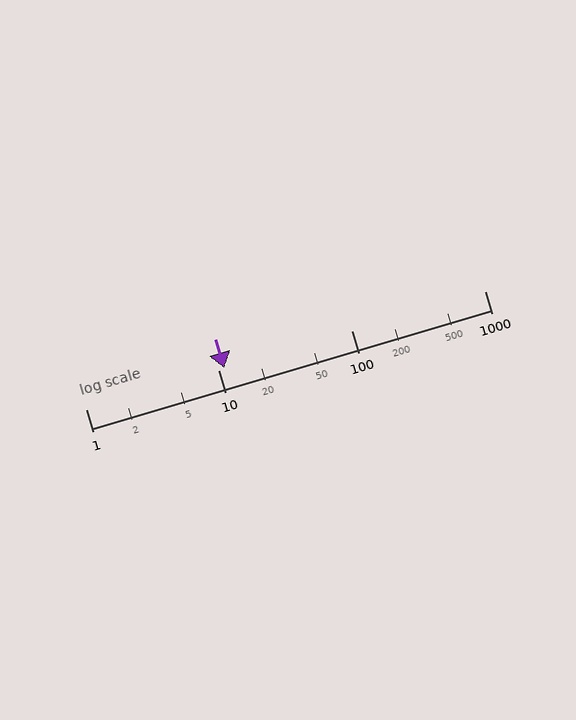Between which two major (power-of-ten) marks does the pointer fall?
The pointer is between 10 and 100.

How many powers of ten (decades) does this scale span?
The scale spans 3 decades, from 1 to 1000.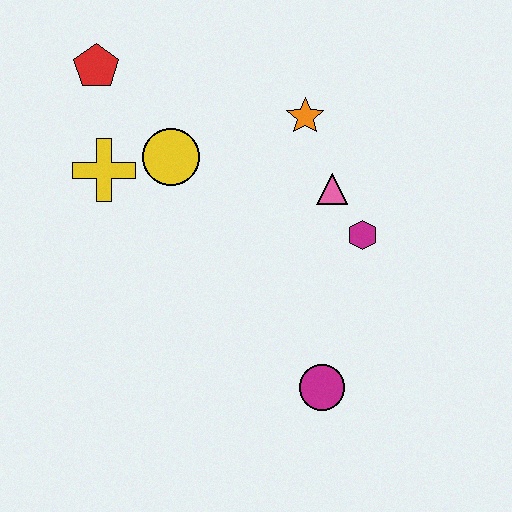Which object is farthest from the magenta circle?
The red pentagon is farthest from the magenta circle.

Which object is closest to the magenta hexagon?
The pink triangle is closest to the magenta hexagon.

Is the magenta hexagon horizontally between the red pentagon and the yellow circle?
No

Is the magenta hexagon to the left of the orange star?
No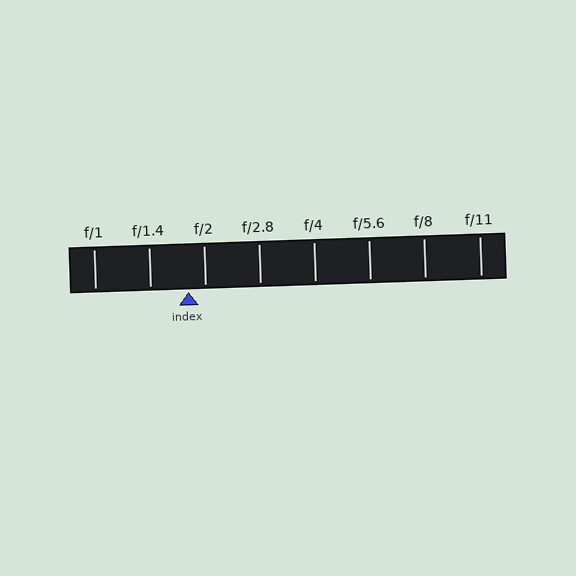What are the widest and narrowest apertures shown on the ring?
The widest aperture shown is f/1 and the narrowest is f/11.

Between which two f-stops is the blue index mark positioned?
The index mark is between f/1.4 and f/2.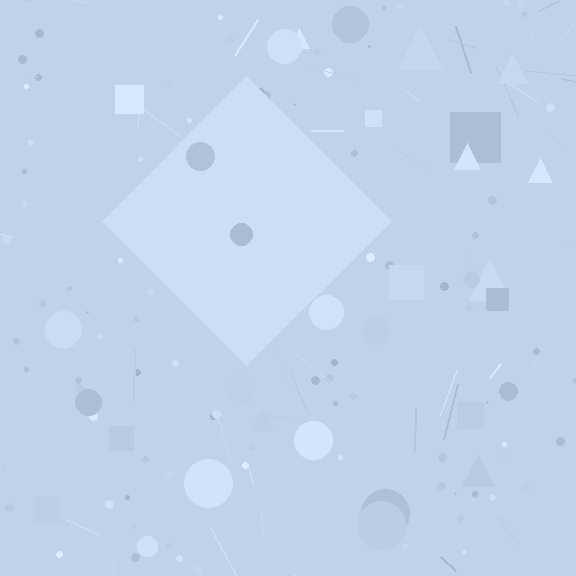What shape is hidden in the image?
A diamond is hidden in the image.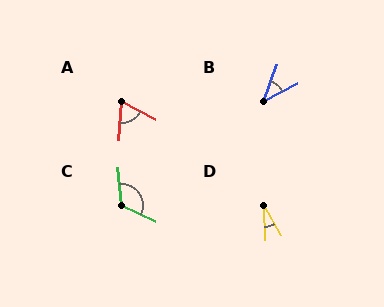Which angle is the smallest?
D, at approximately 27 degrees.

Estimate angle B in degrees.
Approximately 43 degrees.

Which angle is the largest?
C, at approximately 121 degrees.